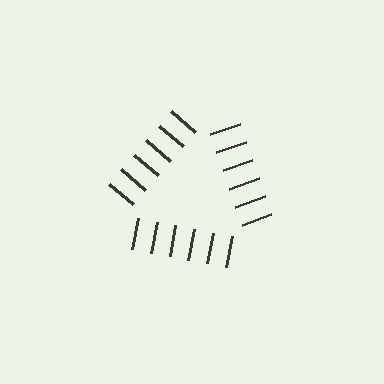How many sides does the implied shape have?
3 sides — the line-ends trace a triangle.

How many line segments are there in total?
18 — 6 along each of the 3 edges.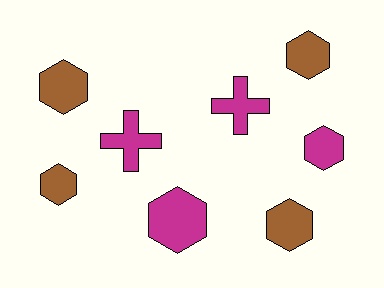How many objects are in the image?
There are 8 objects.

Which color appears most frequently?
Brown, with 4 objects.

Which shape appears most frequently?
Hexagon, with 6 objects.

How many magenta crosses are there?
There are 2 magenta crosses.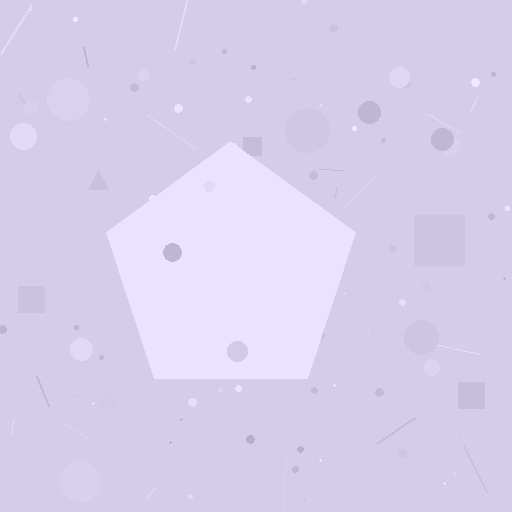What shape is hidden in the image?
A pentagon is hidden in the image.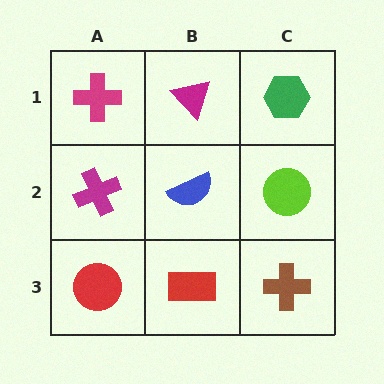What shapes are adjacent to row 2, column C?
A green hexagon (row 1, column C), a brown cross (row 3, column C), a blue semicircle (row 2, column B).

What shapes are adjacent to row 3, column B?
A blue semicircle (row 2, column B), a red circle (row 3, column A), a brown cross (row 3, column C).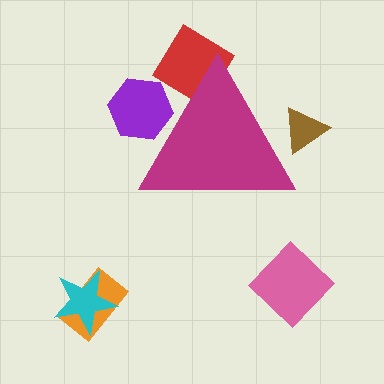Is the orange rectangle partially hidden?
No, the orange rectangle is fully visible.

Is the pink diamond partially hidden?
No, the pink diamond is fully visible.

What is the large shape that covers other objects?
A magenta triangle.